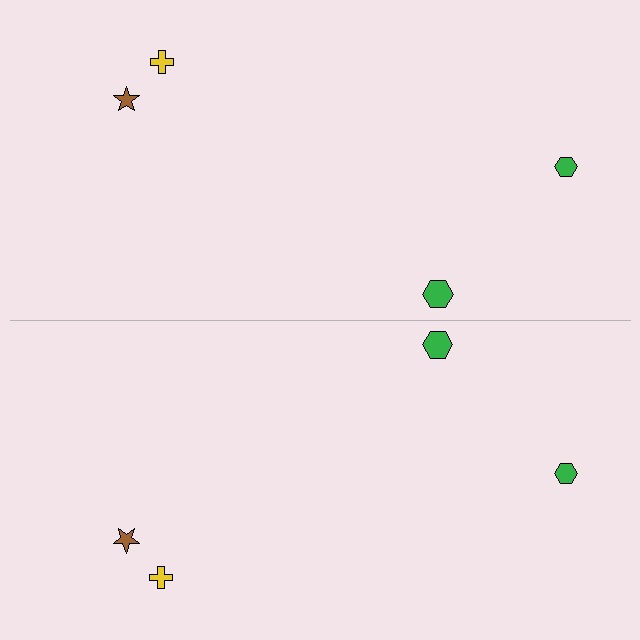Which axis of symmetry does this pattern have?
The pattern has a horizontal axis of symmetry running through the center of the image.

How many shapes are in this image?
There are 8 shapes in this image.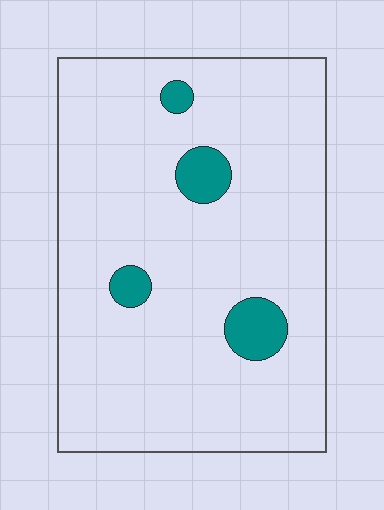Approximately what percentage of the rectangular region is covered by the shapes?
Approximately 10%.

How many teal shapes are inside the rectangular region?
4.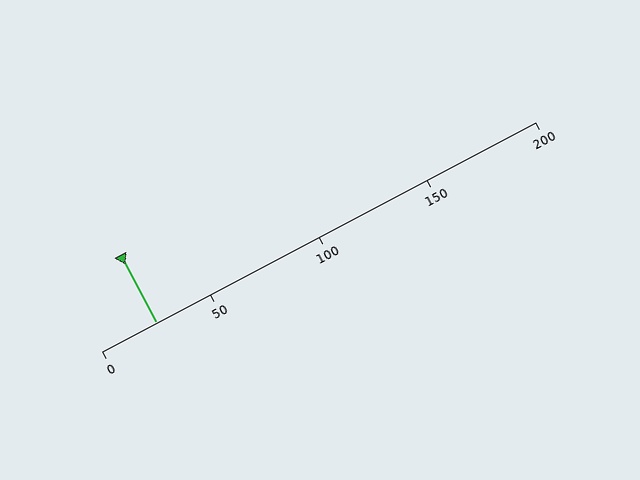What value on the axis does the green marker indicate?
The marker indicates approximately 25.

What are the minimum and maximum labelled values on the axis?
The axis runs from 0 to 200.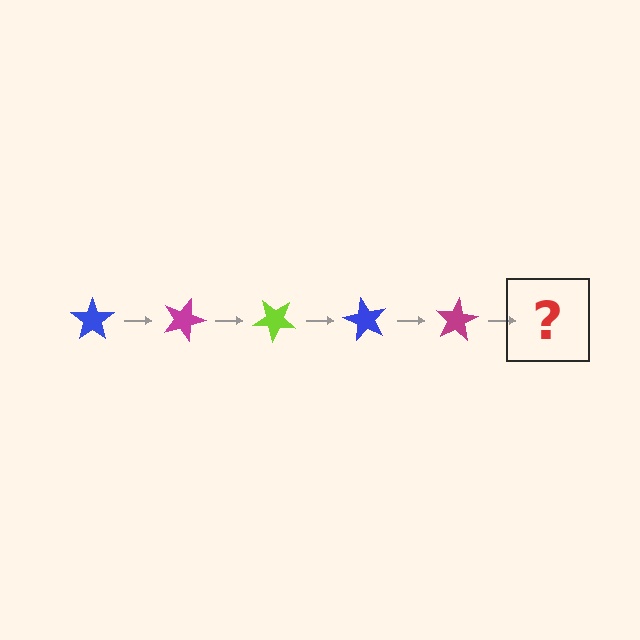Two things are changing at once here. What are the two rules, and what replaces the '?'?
The two rules are that it rotates 20 degrees each step and the color cycles through blue, magenta, and lime. The '?' should be a lime star, rotated 100 degrees from the start.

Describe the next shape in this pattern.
It should be a lime star, rotated 100 degrees from the start.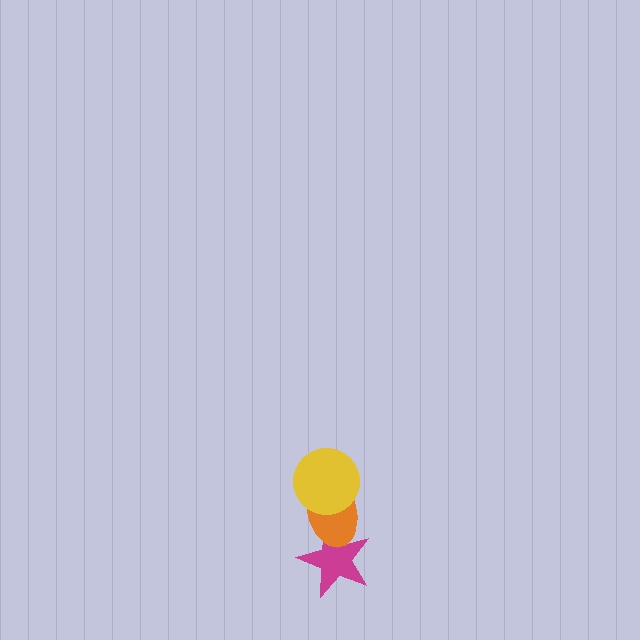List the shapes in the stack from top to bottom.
From top to bottom: the yellow circle, the orange ellipse, the magenta star.